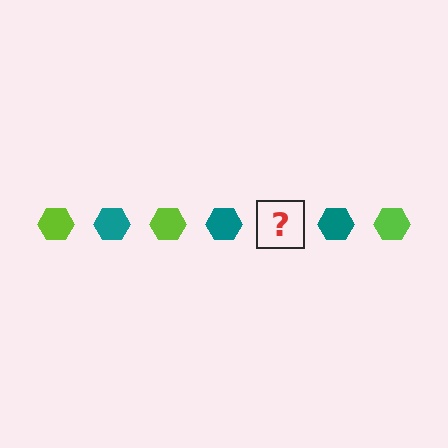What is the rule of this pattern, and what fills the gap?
The rule is that the pattern cycles through lime, teal hexagons. The gap should be filled with a lime hexagon.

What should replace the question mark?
The question mark should be replaced with a lime hexagon.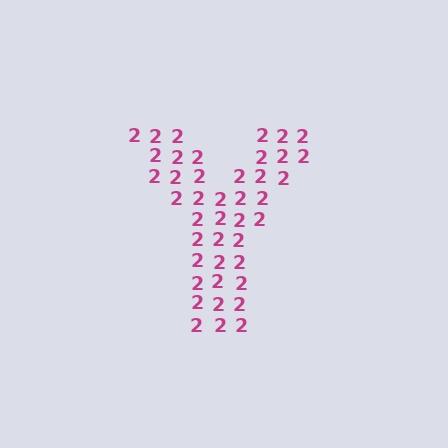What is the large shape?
The large shape is the letter Y.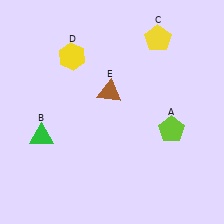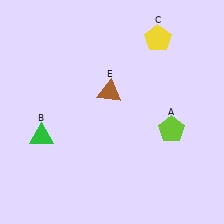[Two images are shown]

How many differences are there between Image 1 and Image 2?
There is 1 difference between the two images.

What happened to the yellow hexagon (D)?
The yellow hexagon (D) was removed in Image 2. It was in the top-left area of Image 1.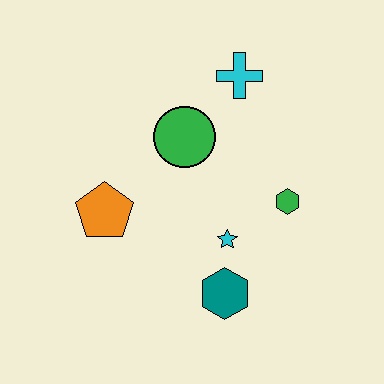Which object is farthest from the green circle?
The teal hexagon is farthest from the green circle.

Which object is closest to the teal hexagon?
The cyan star is closest to the teal hexagon.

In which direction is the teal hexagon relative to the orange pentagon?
The teal hexagon is to the right of the orange pentagon.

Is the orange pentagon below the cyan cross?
Yes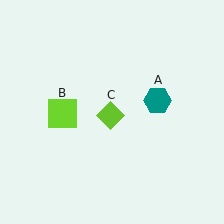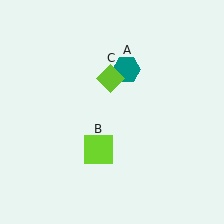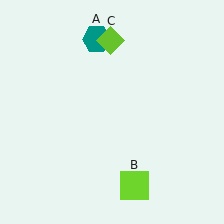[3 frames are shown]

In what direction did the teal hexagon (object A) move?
The teal hexagon (object A) moved up and to the left.